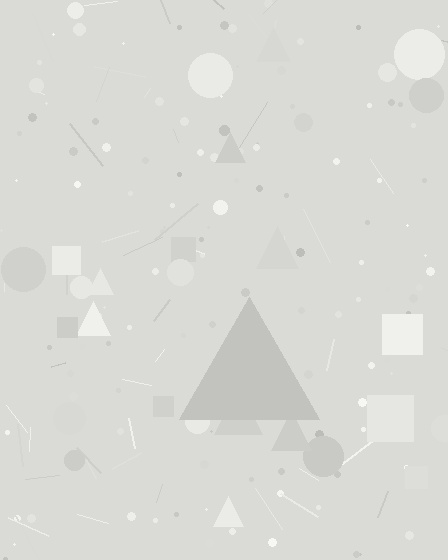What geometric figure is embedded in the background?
A triangle is embedded in the background.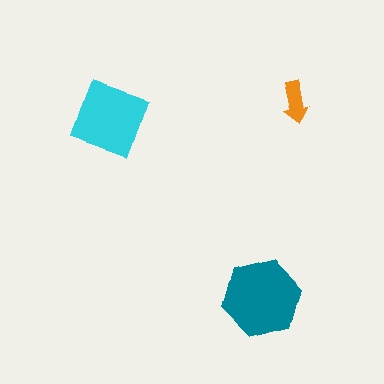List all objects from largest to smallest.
The teal hexagon, the cyan diamond, the orange arrow.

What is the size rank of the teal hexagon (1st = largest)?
1st.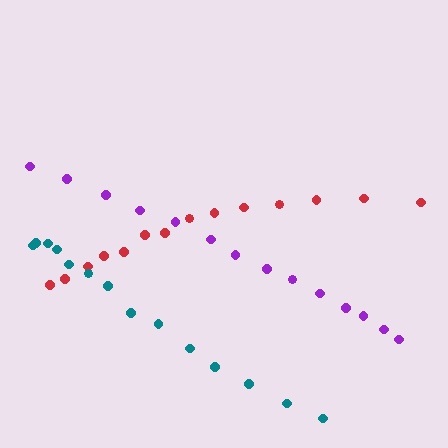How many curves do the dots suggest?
There are 3 distinct paths.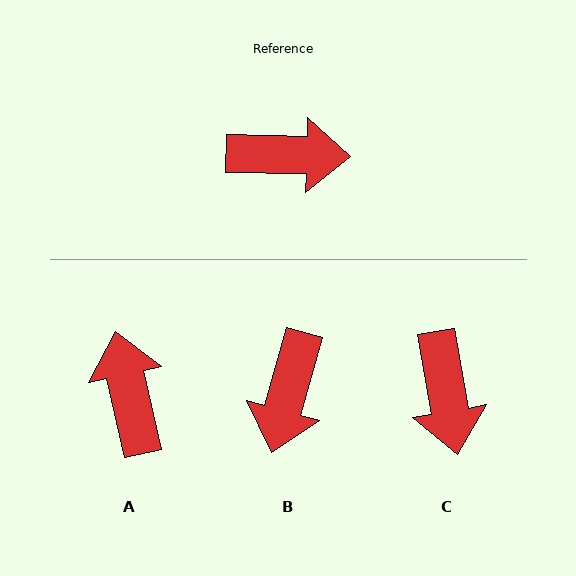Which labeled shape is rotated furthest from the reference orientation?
B, about 104 degrees away.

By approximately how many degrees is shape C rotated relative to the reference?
Approximately 79 degrees clockwise.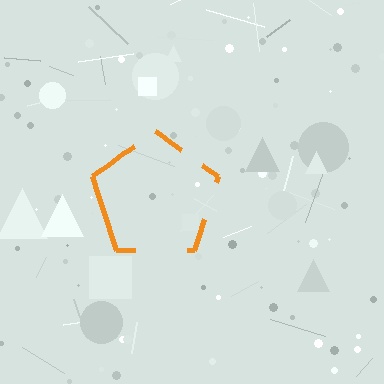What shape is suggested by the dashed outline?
The dashed outline suggests a pentagon.